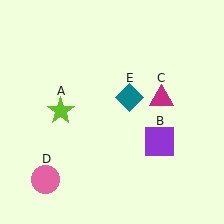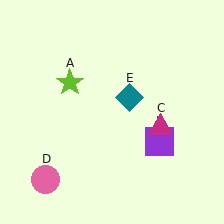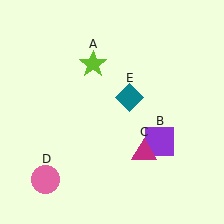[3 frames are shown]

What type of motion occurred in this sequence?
The lime star (object A), magenta triangle (object C) rotated clockwise around the center of the scene.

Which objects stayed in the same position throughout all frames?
Purple square (object B) and pink circle (object D) and teal diamond (object E) remained stationary.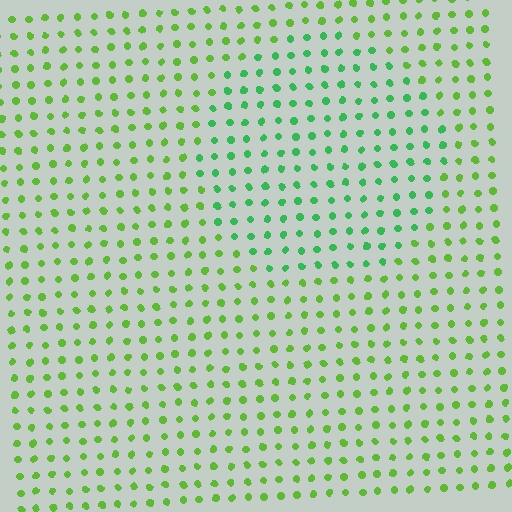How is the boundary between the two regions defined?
The boundary is defined purely by a slight shift in hue (about 34 degrees). Spacing, size, and orientation are identical on both sides.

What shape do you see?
I see a circle.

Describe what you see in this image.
The image is filled with small lime elements in a uniform arrangement. A circle-shaped region is visible where the elements are tinted to a slightly different hue, forming a subtle color boundary.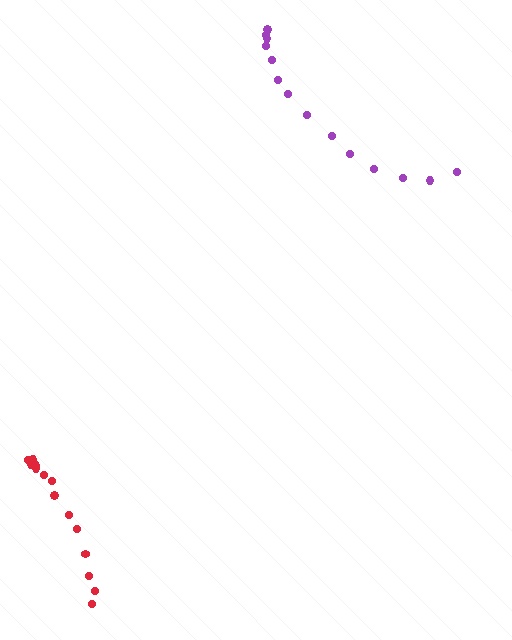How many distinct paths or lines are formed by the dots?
There are 2 distinct paths.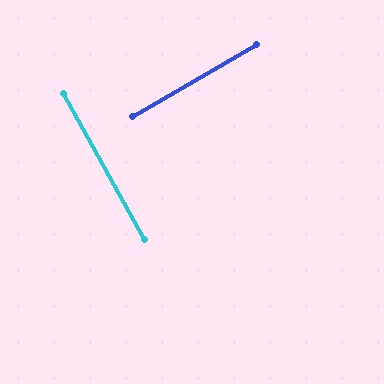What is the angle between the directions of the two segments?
Approximately 89 degrees.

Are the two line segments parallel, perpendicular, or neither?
Perpendicular — they meet at approximately 89°.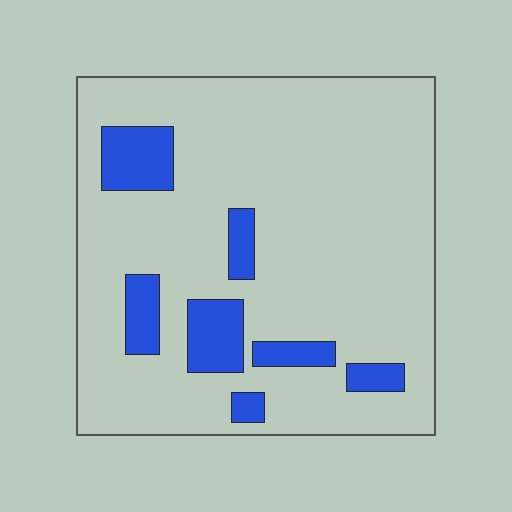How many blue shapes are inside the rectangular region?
7.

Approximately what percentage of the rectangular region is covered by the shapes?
Approximately 15%.